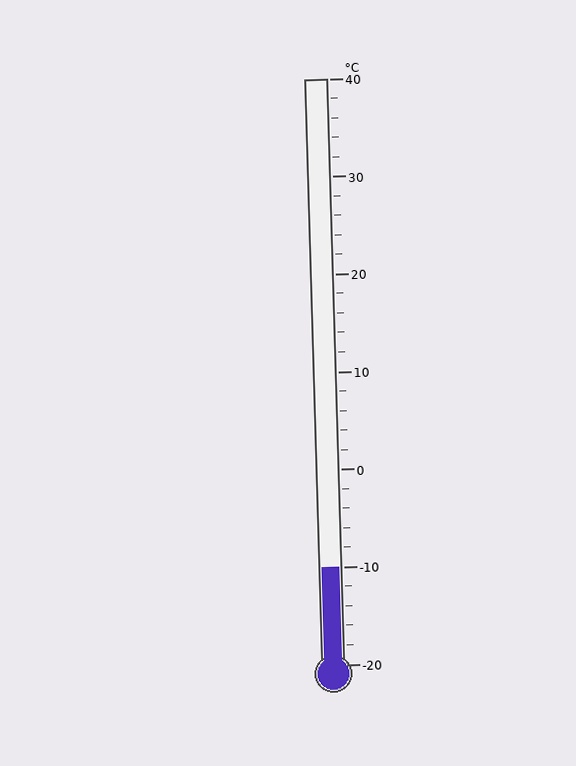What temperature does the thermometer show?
The thermometer shows approximately -10°C.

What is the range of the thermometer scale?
The thermometer scale ranges from -20°C to 40°C.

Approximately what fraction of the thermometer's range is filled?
The thermometer is filled to approximately 15% of its range.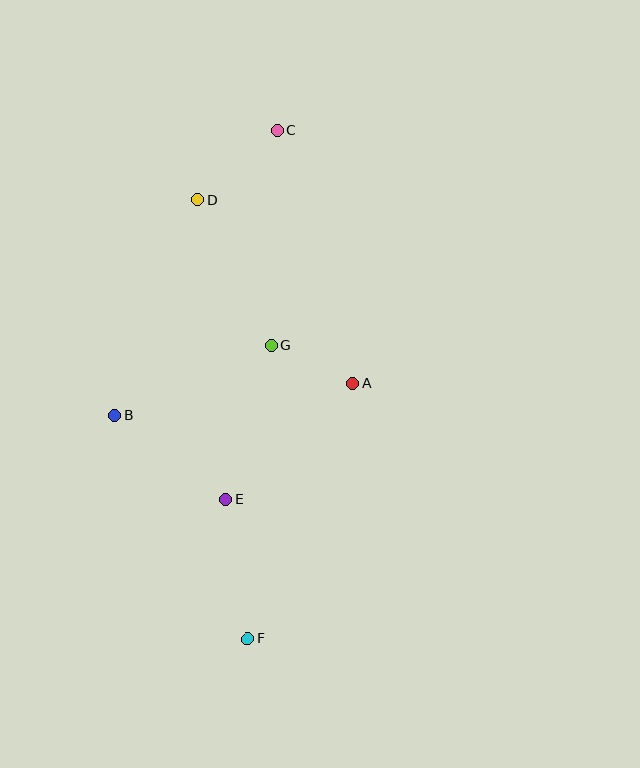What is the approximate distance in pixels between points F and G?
The distance between F and G is approximately 294 pixels.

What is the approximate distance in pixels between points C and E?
The distance between C and E is approximately 372 pixels.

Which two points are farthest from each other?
Points C and F are farthest from each other.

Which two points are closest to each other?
Points A and G are closest to each other.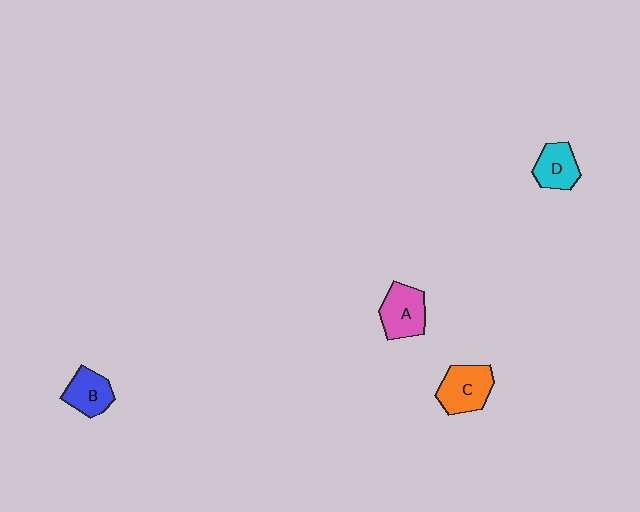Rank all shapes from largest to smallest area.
From largest to smallest: C (orange), A (pink), D (cyan), B (blue).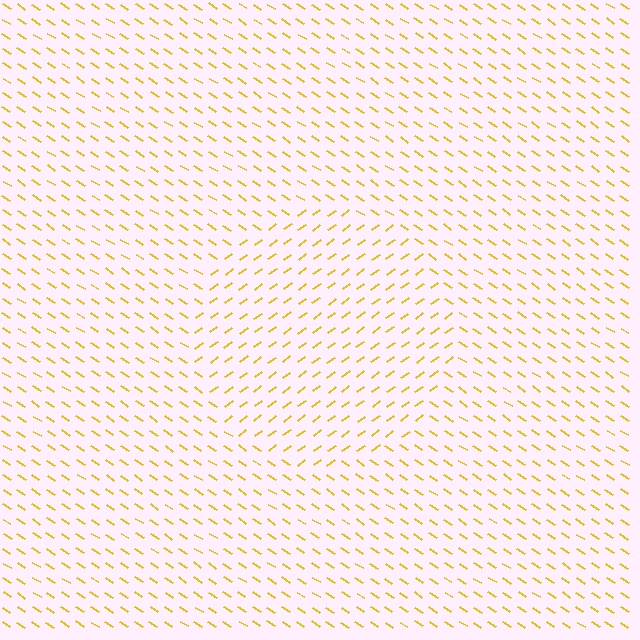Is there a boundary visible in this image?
Yes, there is a texture boundary formed by a change in line orientation.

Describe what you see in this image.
The image is filled with small yellow line segments. A circle region in the image has lines oriented differently from the surrounding lines, creating a visible texture boundary.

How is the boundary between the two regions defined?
The boundary is defined purely by a change in line orientation (approximately 69 degrees difference). All lines are the same color and thickness.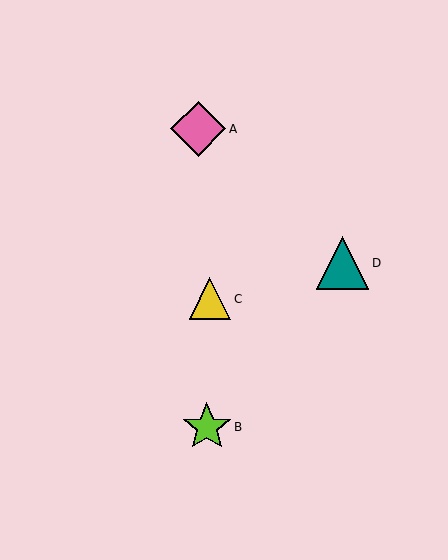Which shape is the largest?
The pink diamond (labeled A) is the largest.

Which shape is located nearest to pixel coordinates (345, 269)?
The teal triangle (labeled D) at (343, 263) is nearest to that location.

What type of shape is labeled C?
Shape C is a yellow triangle.